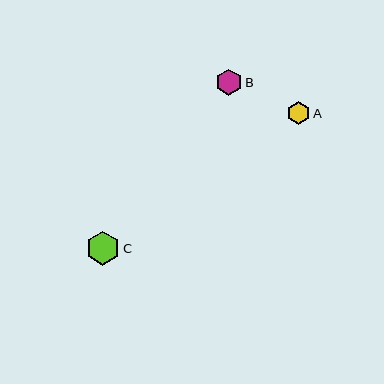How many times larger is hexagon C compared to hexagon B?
Hexagon C is approximately 1.3 times the size of hexagon B.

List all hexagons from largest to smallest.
From largest to smallest: C, B, A.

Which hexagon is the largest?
Hexagon C is the largest with a size of approximately 34 pixels.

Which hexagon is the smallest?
Hexagon A is the smallest with a size of approximately 23 pixels.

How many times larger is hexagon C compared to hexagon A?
Hexagon C is approximately 1.5 times the size of hexagon A.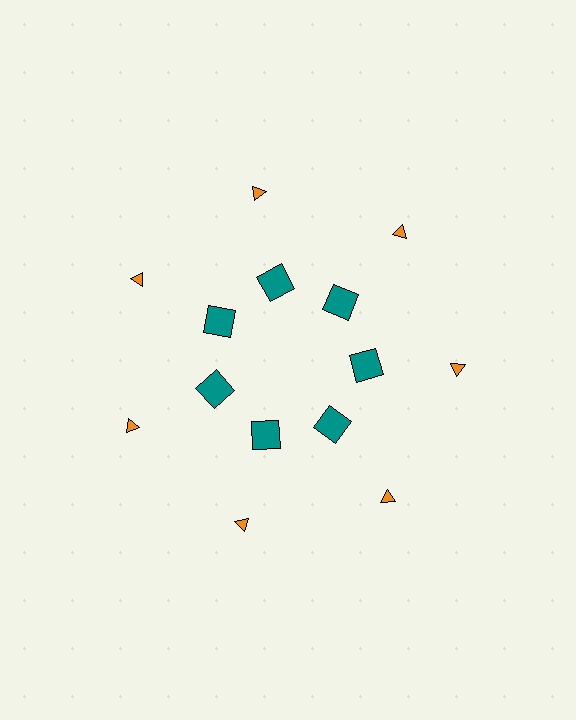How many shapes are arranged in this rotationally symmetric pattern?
There are 21 shapes, arranged in 7 groups of 3.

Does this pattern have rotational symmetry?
Yes, this pattern has 7-fold rotational symmetry. It looks the same after rotating 51 degrees around the center.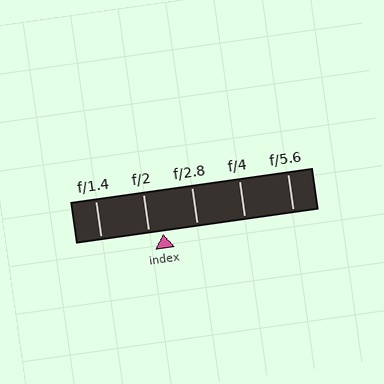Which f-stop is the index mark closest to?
The index mark is closest to f/2.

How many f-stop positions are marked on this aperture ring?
There are 5 f-stop positions marked.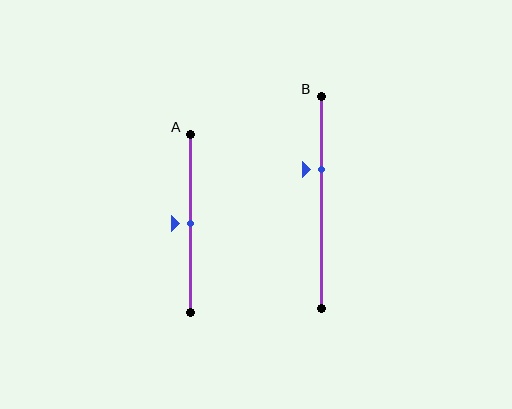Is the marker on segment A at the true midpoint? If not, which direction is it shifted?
Yes, the marker on segment A is at the true midpoint.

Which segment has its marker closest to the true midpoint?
Segment A has its marker closest to the true midpoint.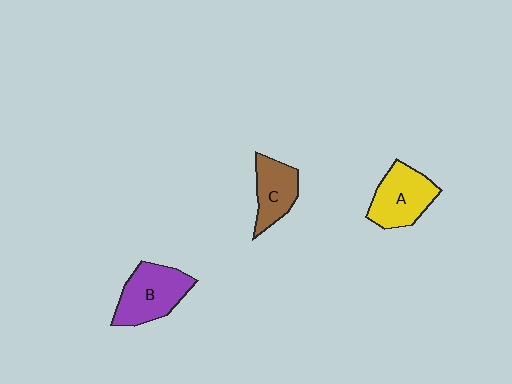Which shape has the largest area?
Shape B (purple).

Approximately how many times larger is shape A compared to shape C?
Approximately 1.2 times.